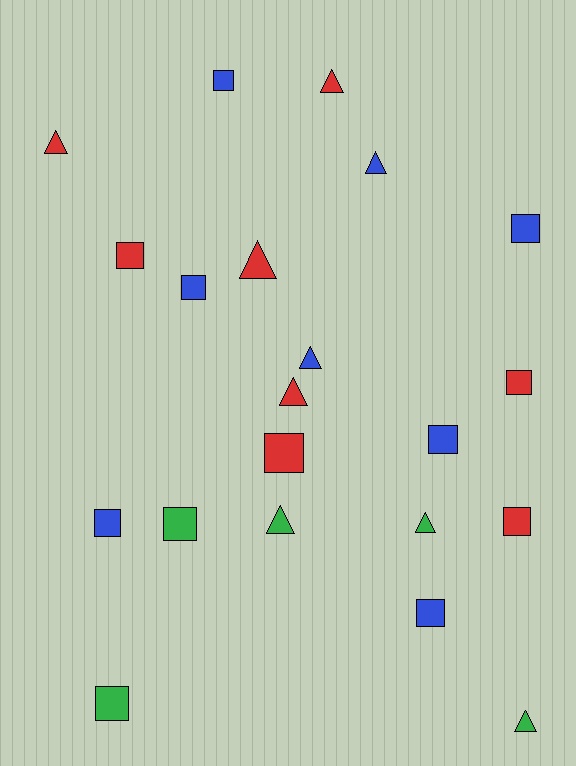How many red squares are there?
There are 4 red squares.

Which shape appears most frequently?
Square, with 12 objects.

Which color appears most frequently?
Blue, with 8 objects.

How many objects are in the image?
There are 21 objects.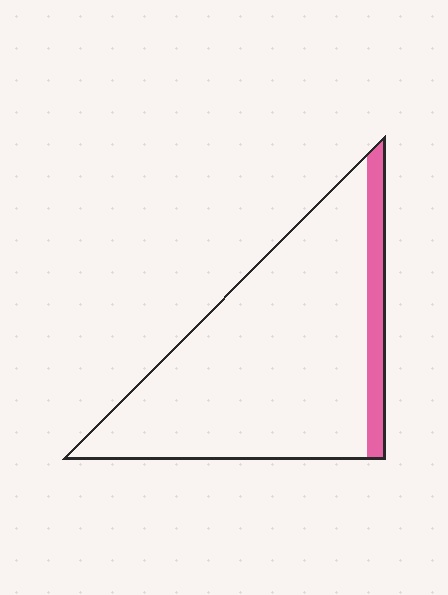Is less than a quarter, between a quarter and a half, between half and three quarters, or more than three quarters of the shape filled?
Less than a quarter.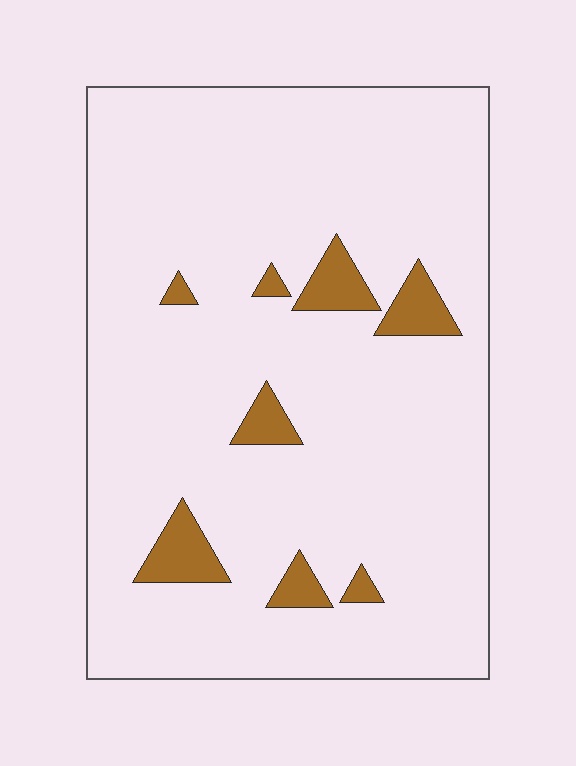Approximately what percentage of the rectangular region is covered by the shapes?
Approximately 10%.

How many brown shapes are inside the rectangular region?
8.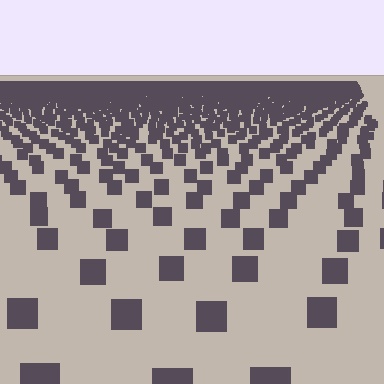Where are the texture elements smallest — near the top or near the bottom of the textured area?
Near the top.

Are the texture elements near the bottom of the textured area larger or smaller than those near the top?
Larger. Near the bottom, elements are closer to the viewer and appear at a bigger on-screen size.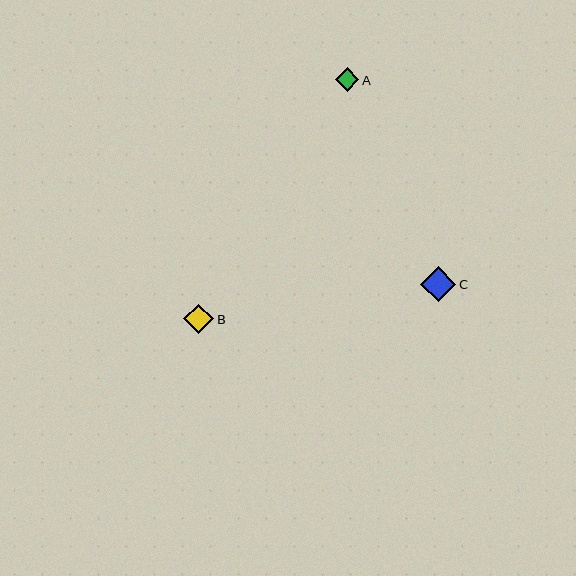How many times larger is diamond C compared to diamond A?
Diamond C is approximately 1.5 times the size of diamond A.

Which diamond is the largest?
Diamond C is the largest with a size of approximately 36 pixels.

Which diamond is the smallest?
Diamond A is the smallest with a size of approximately 24 pixels.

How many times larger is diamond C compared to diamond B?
Diamond C is approximately 1.2 times the size of diamond B.